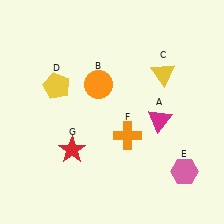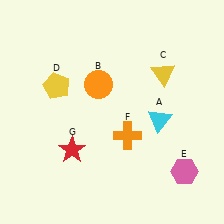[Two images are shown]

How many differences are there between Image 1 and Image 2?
There is 1 difference between the two images.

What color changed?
The triangle (A) changed from magenta in Image 1 to cyan in Image 2.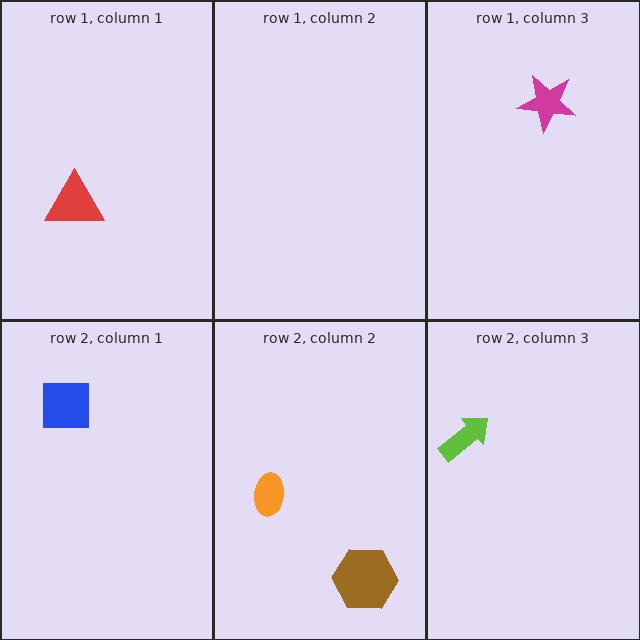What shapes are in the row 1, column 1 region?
The red triangle.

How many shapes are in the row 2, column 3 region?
1.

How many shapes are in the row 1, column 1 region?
1.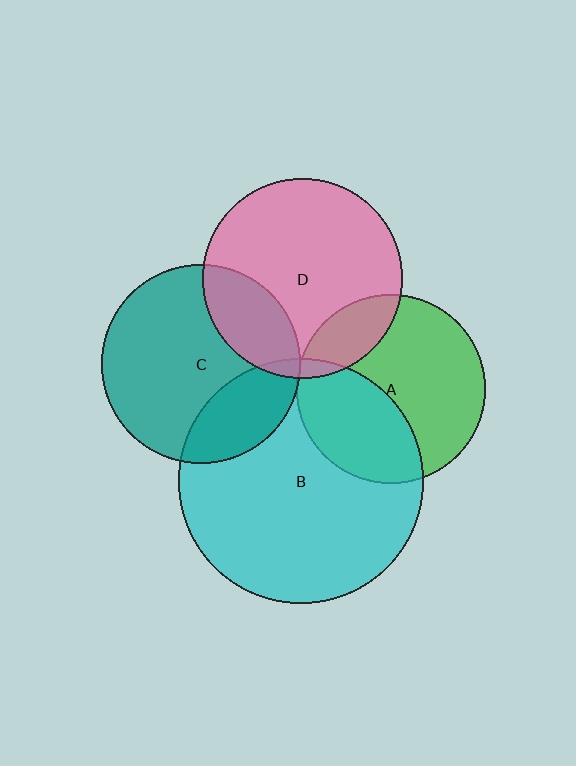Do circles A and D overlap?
Yes.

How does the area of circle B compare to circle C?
Approximately 1.5 times.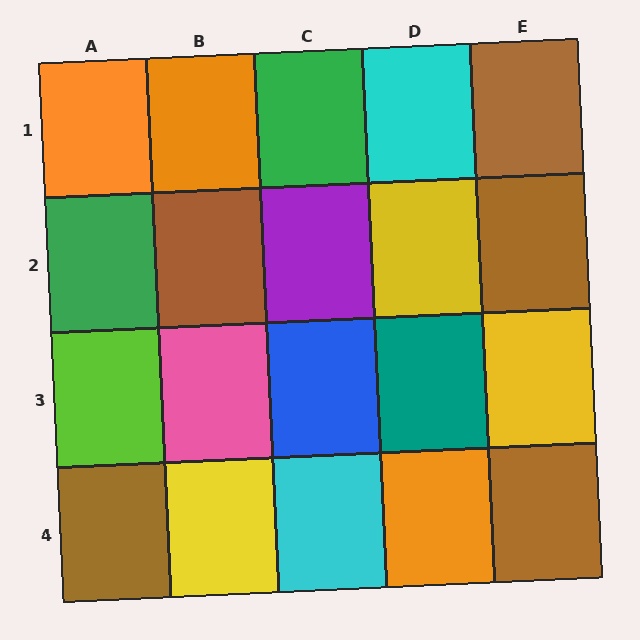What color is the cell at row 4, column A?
Brown.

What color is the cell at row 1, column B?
Orange.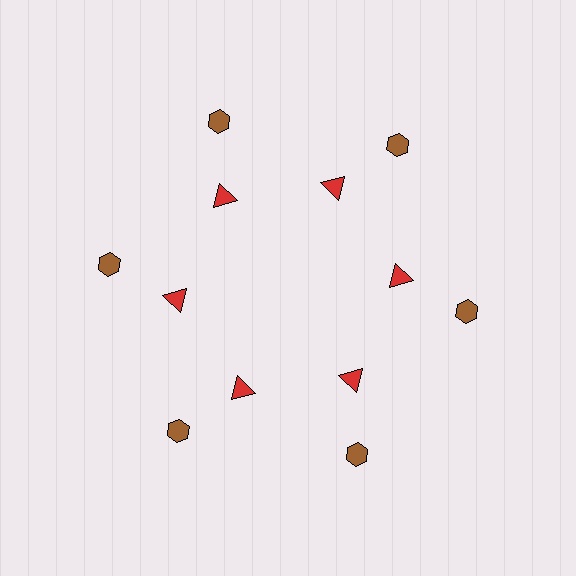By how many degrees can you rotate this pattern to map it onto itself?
The pattern maps onto itself every 60 degrees of rotation.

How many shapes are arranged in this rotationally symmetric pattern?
There are 12 shapes, arranged in 6 groups of 2.